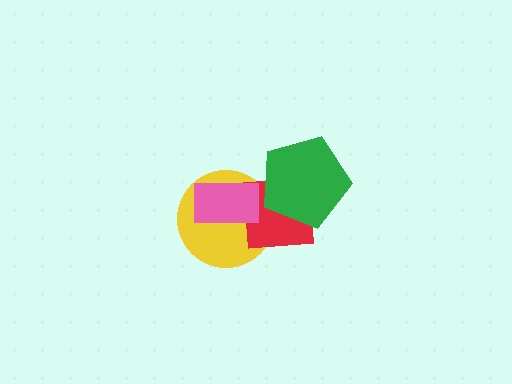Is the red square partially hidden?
Yes, it is partially covered by another shape.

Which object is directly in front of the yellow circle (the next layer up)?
The red square is directly in front of the yellow circle.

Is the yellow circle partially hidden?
Yes, it is partially covered by another shape.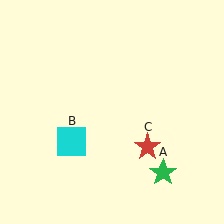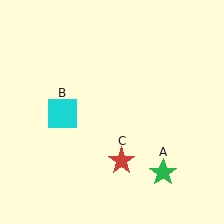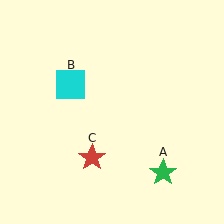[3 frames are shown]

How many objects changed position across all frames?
2 objects changed position: cyan square (object B), red star (object C).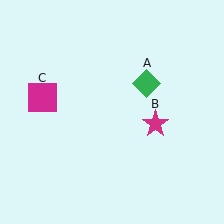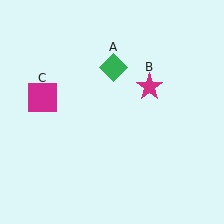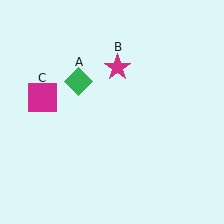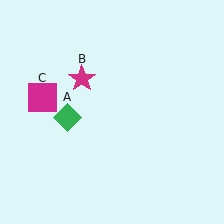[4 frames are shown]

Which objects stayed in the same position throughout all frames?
Magenta square (object C) remained stationary.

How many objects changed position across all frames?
2 objects changed position: green diamond (object A), magenta star (object B).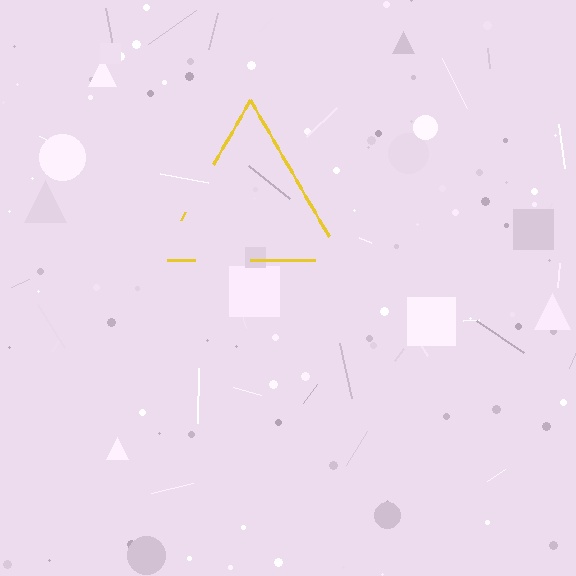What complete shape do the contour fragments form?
The contour fragments form a triangle.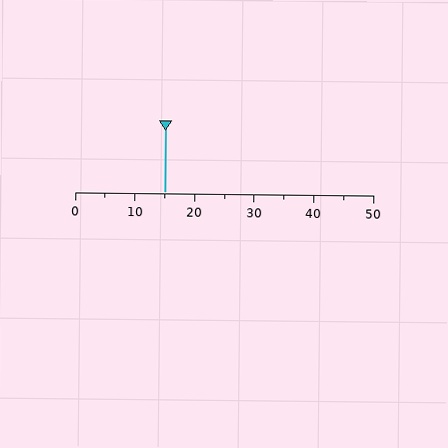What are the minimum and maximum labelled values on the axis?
The axis runs from 0 to 50.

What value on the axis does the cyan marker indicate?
The marker indicates approximately 15.